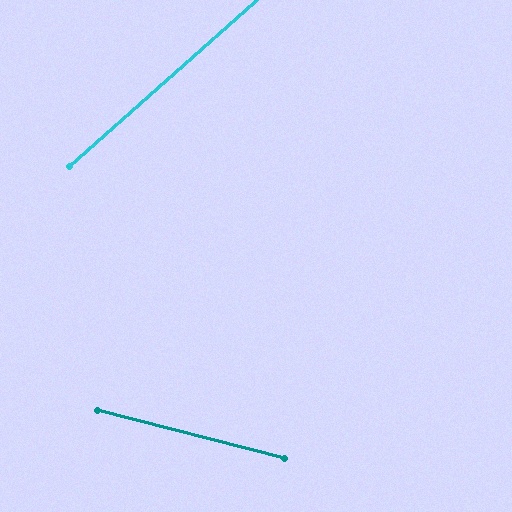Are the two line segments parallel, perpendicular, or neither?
Neither parallel nor perpendicular — they differ by about 56°.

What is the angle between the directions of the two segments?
Approximately 56 degrees.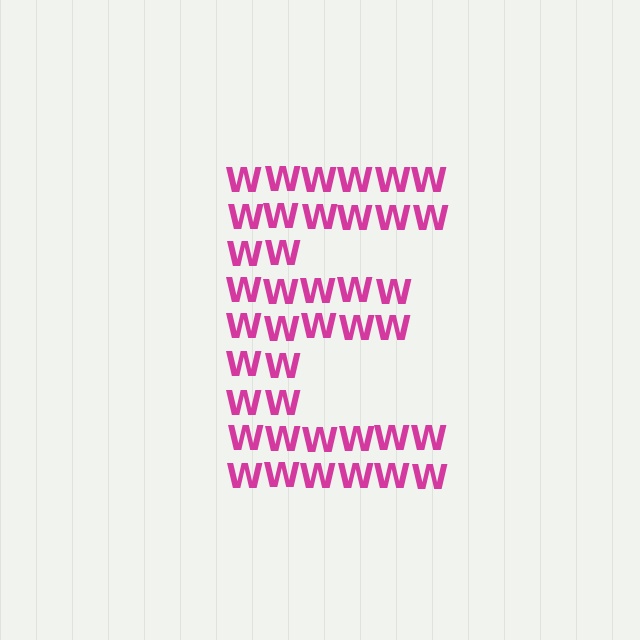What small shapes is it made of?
It is made of small letter W's.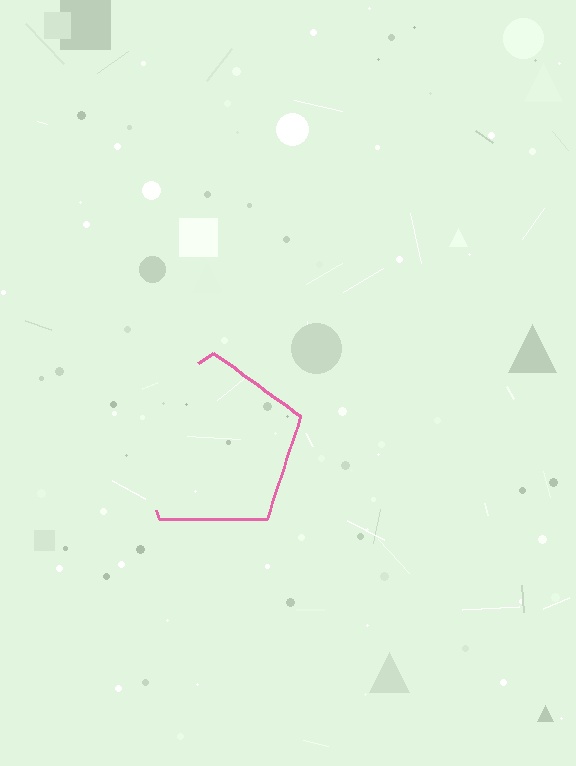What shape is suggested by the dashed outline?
The dashed outline suggests a pentagon.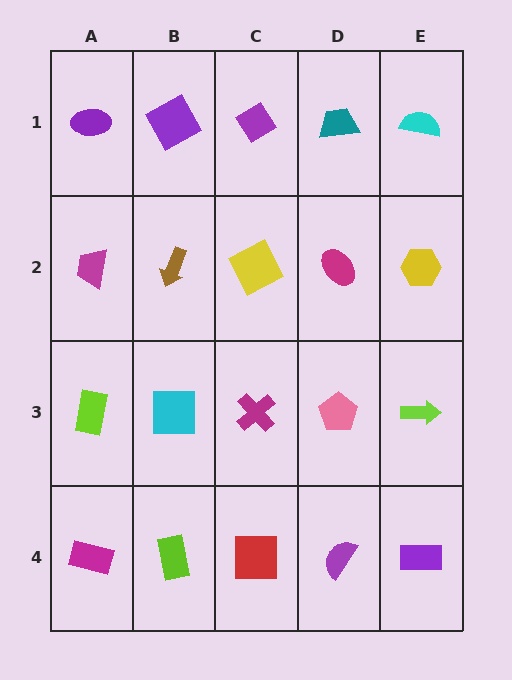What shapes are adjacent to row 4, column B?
A cyan square (row 3, column B), a magenta rectangle (row 4, column A), a red square (row 4, column C).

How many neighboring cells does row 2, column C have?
4.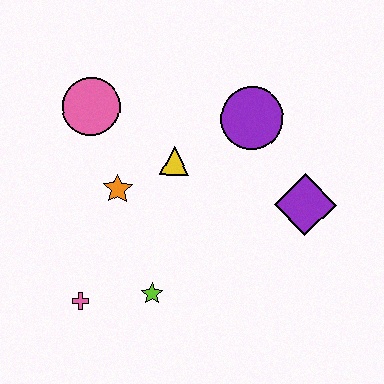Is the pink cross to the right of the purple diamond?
No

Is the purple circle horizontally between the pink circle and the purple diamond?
Yes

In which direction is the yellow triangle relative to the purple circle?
The yellow triangle is to the left of the purple circle.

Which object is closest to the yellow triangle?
The orange star is closest to the yellow triangle.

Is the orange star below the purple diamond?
No